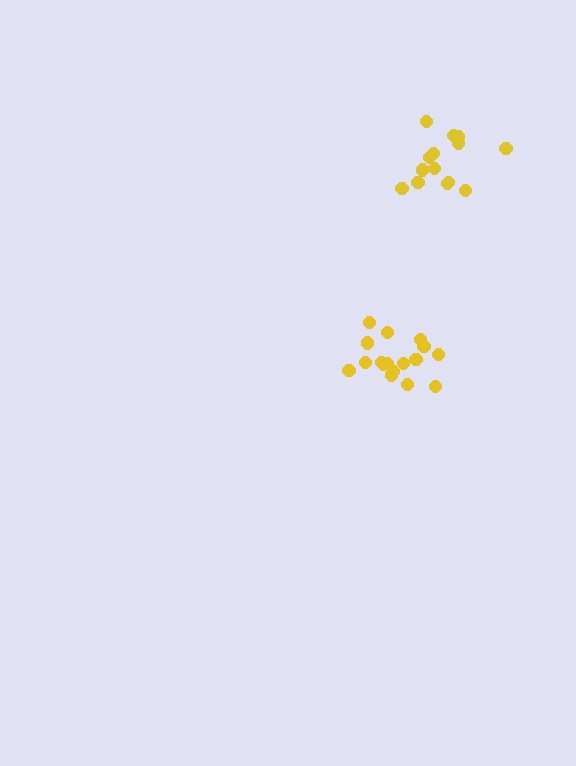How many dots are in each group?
Group 1: 14 dots, Group 2: 17 dots (31 total).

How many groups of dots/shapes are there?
There are 2 groups.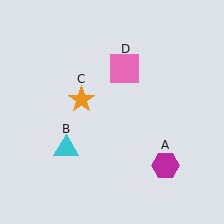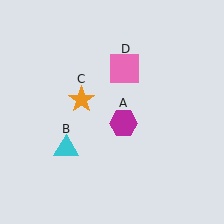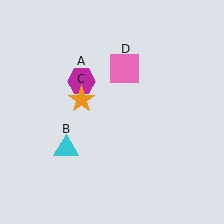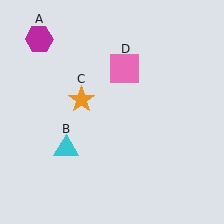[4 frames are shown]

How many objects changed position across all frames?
1 object changed position: magenta hexagon (object A).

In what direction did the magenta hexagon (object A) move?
The magenta hexagon (object A) moved up and to the left.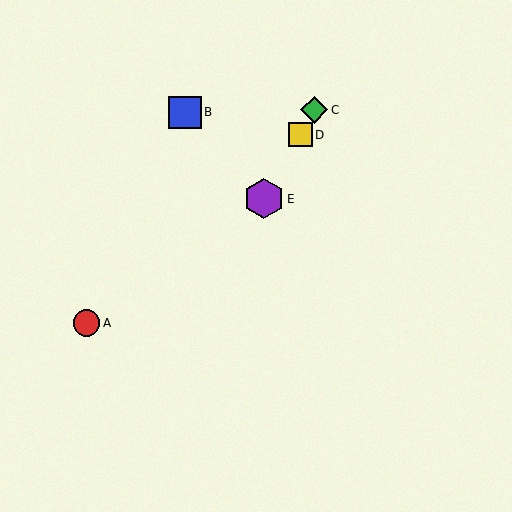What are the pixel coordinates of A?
Object A is at (86, 323).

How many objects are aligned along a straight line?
3 objects (C, D, E) are aligned along a straight line.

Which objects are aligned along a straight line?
Objects C, D, E are aligned along a straight line.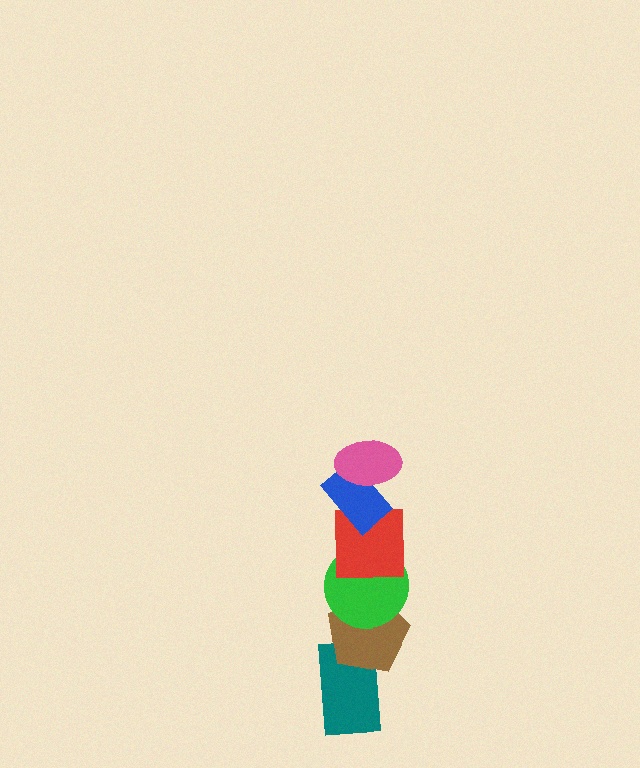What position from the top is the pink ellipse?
The pink ellipse is 1st from the top.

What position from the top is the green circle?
The green circle is 4th from the top.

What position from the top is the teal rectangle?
The teal rectangle is 6th from the top.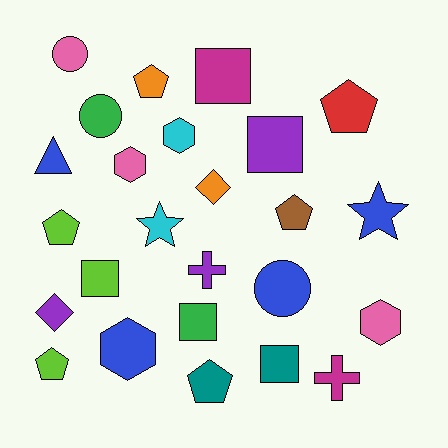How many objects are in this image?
There are 25 objects.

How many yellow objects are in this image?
There are no yellow objects.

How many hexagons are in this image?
There are 4 hexagons.